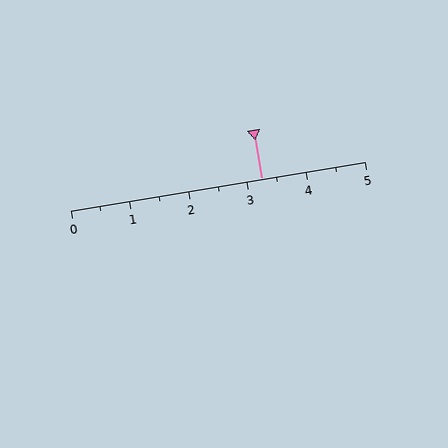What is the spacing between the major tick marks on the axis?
The major ticks are spaced 1 apart.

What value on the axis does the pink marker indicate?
The marker indicates approximately 3.2.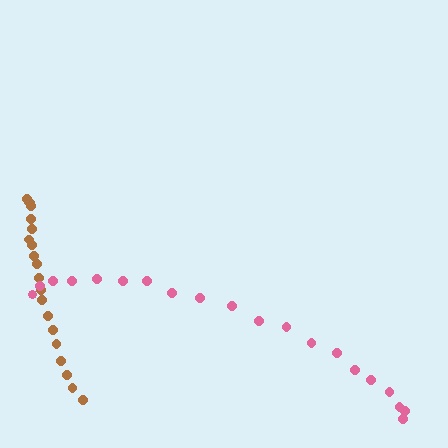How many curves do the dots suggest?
There are 2 distinct paths.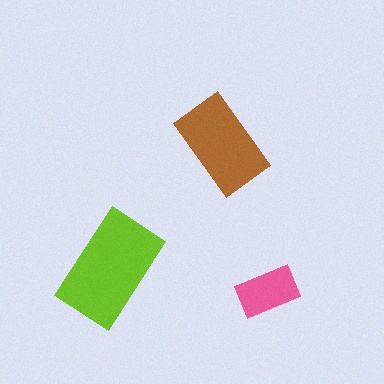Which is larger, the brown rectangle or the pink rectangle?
The brown one.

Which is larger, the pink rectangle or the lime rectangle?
The lime one.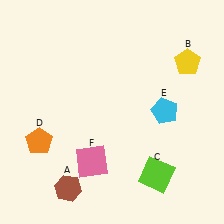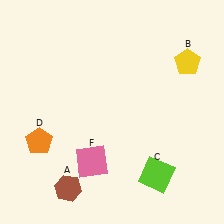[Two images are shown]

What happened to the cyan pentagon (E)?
The cyan pentagon (E) was removed in Image 2. It was in the top-right area of Image 1.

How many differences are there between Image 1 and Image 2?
There is 1 difference between the two images.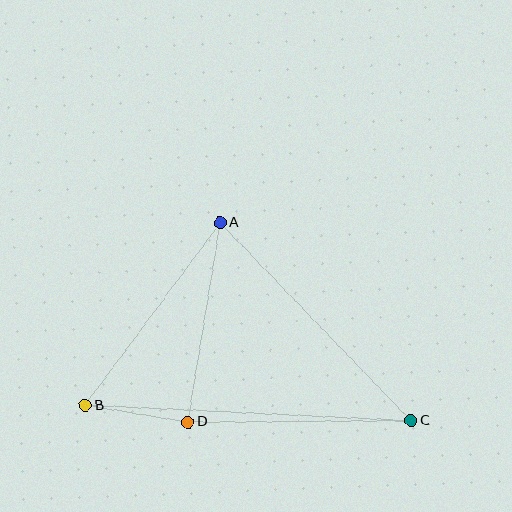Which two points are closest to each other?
Points B and D are closest to each other.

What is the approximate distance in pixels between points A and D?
The distance between A and D is approximately 202 pixels.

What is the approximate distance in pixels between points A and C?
The distance between A and C is approximately 275 pixels.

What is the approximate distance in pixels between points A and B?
The distance between A and B is approximately 227 pixels.